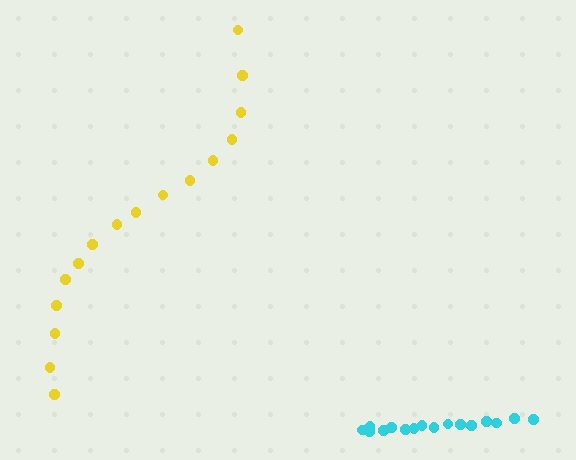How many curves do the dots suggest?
There are 2 distinct paths.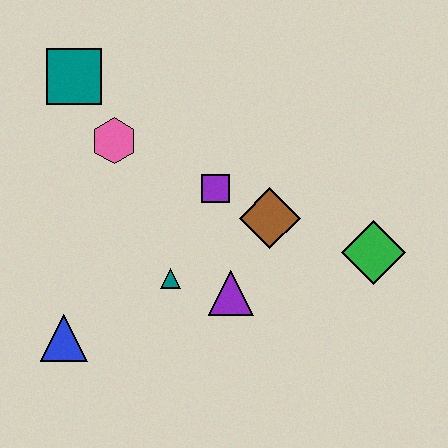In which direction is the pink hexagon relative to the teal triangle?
The pink hexagon is above the teal triangle.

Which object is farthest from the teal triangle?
The teal square is farthest from the teal triangle.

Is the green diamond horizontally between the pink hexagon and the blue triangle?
No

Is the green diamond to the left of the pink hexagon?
No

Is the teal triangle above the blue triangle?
Yes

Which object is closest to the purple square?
The brown diamond is closest to the purple square.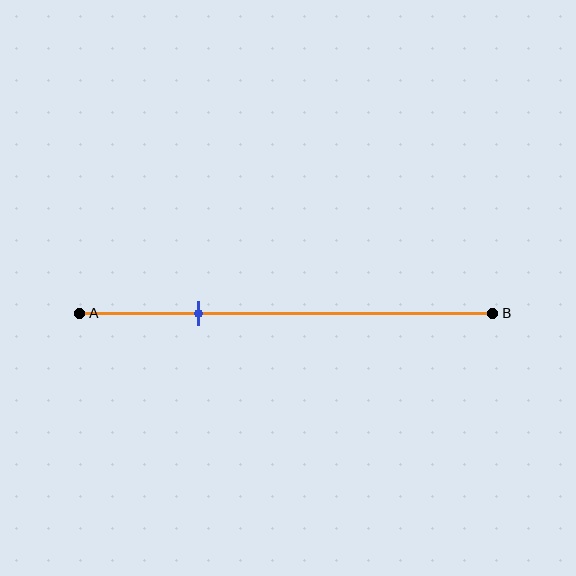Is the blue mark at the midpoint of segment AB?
No, the mark is at about 30% from A, not at the 50% midpoint.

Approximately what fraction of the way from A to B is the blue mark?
The blue mark is approximately 30% of the way from A to B.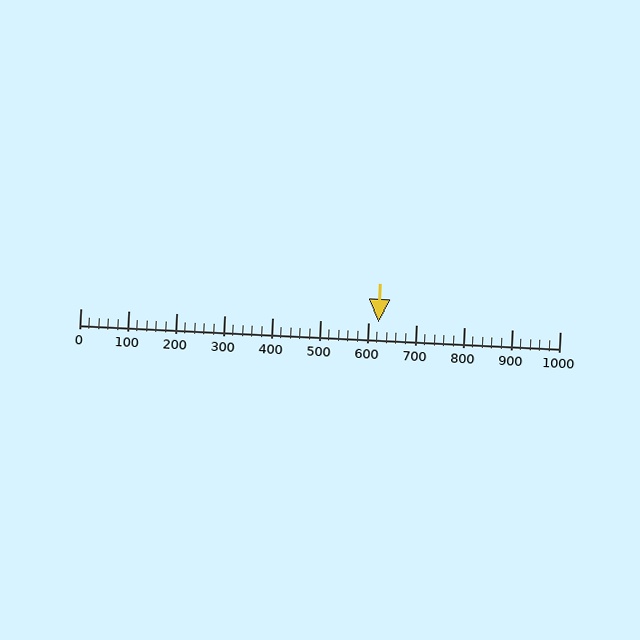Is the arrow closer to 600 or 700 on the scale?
The arrow is closer to 600.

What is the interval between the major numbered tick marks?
The major tick marks are spaced 100 units apart.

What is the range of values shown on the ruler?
The ruler shows values from 0 to 1000.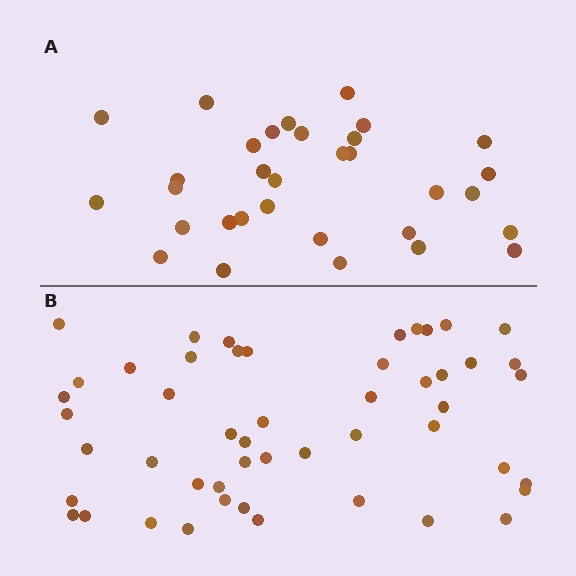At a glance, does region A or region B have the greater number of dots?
Region B (the bottom region) has more dots.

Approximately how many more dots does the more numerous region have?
Region B has approximately 20 more dots than region A.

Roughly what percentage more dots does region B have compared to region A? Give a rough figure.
About 55% more.